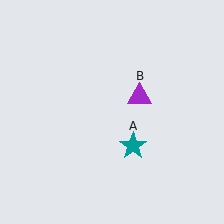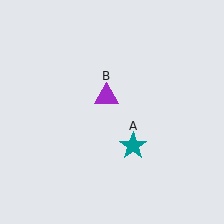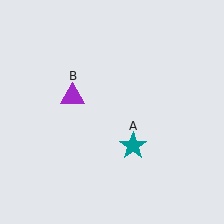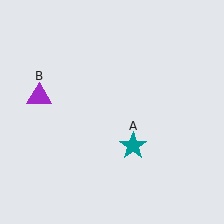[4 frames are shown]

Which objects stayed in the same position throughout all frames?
Teal star (object A) remained stationary.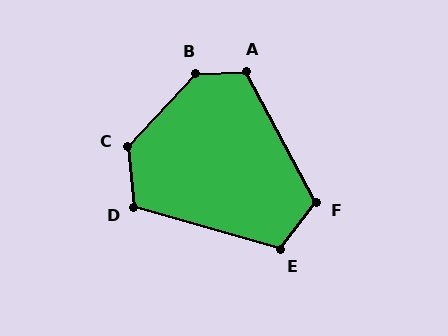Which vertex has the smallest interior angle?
D, at approximately 112 degrees.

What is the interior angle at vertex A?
Approximately 116 degrees (obtuse).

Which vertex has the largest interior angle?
B, at approximately 134 degrees.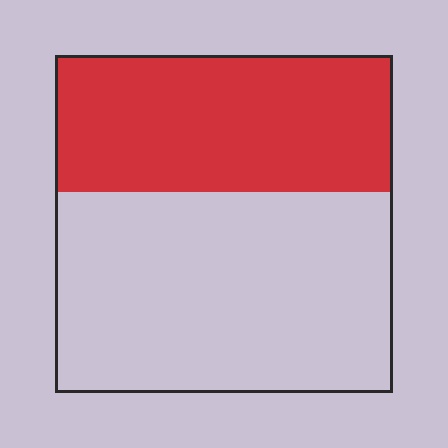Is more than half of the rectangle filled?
No.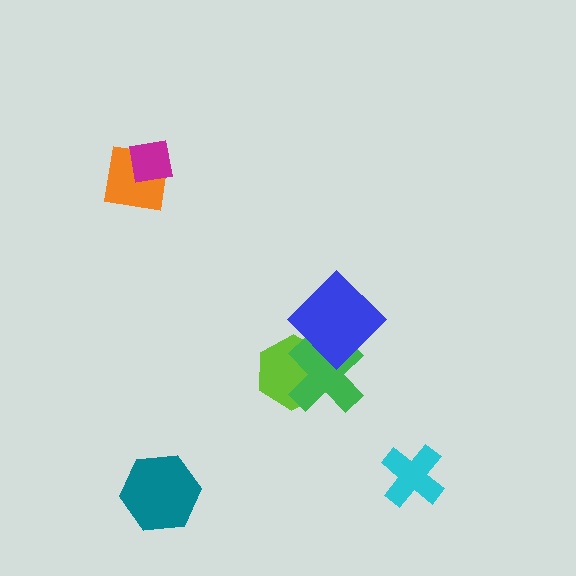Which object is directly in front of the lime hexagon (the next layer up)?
The green cross is directly in front of the lime hexagon.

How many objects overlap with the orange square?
1 object overlaps with the orange square.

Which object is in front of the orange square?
The magenta square is in front of the orange square.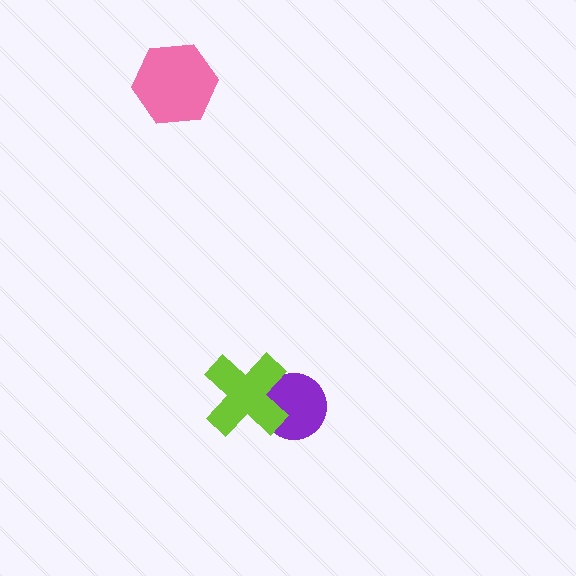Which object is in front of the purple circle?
The lime cross is in front of the purple circle.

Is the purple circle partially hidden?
Yes, it is partially covered by another shape.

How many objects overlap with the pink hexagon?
0 objects overlap with the pink hexagon.